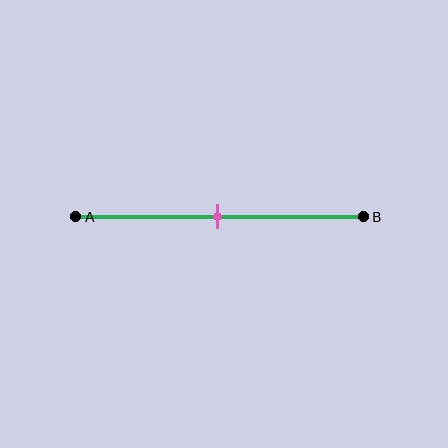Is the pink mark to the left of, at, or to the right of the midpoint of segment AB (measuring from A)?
The pink mark is approximately at the midpoint of segment AB.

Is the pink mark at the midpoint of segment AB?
Yes, the mark is approximately at the midpoint.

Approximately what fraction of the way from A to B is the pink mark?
The pink mark is approximately 50% of the way from A to B.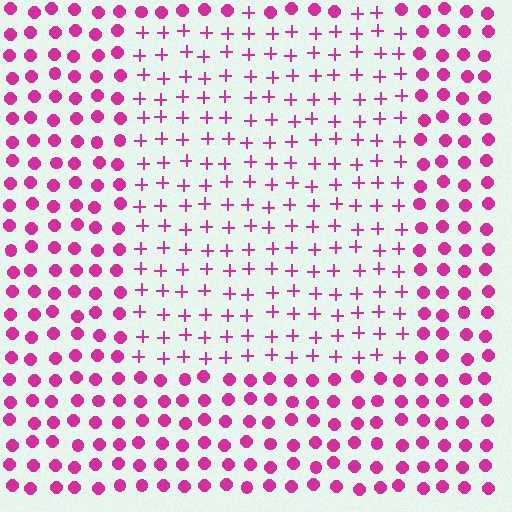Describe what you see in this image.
The image is filled with small magenta elements arranged in a uniform grid. A rectangle-shaped region contains plus signs, while the surrounding area contains circles. The boundary is defined purely by the change in element shape.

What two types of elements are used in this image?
The image uses plus signs inside the rectangle region and circles outside it.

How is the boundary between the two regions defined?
The boundary is defined by a change in element shape: plus signs inside vs. circles outside. All elements share the same color and spacing.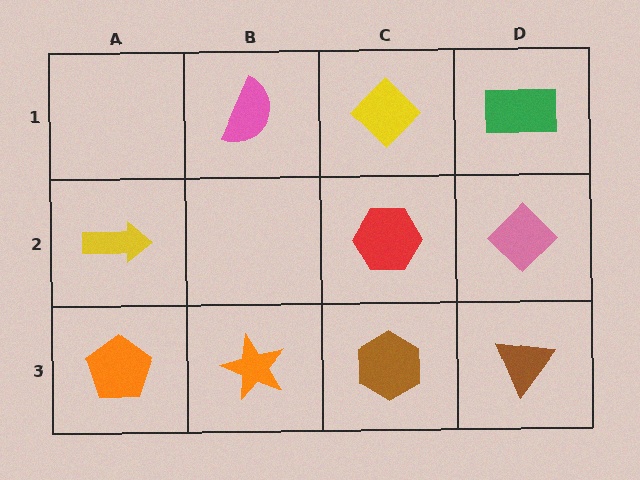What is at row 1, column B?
A pink semicircle.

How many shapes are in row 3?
4 shapes.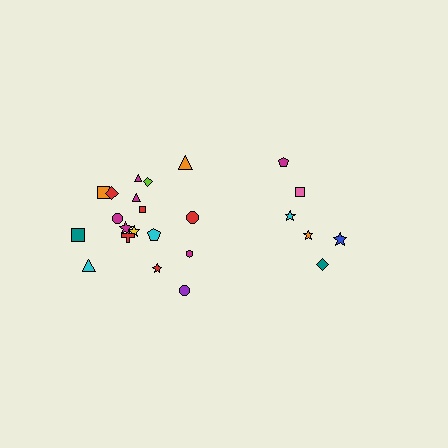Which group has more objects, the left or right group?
The left group.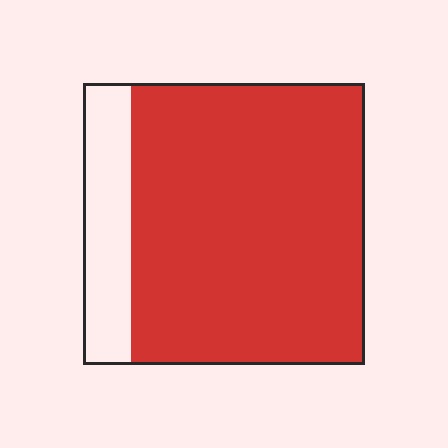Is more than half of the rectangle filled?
Yes.